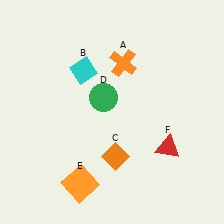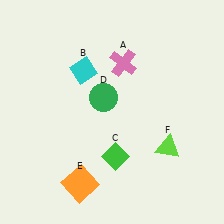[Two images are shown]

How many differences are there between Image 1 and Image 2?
There are 3 differences between the two images.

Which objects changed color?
A changed from orange to pink. C changed from orange to green. F changed from red to lime.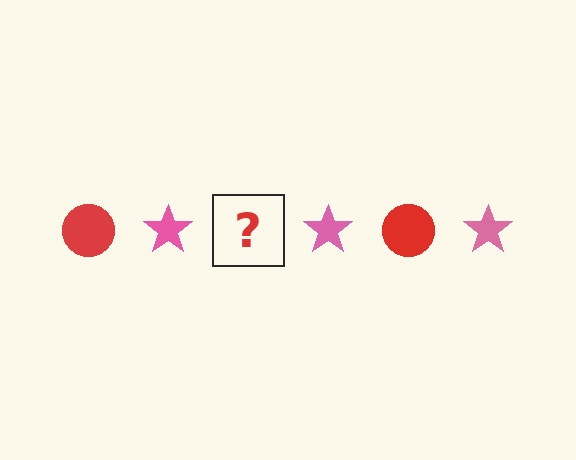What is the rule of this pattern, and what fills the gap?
The rule is that the pattern alternates between red circle and pink star. The gap should be filled with a red circle.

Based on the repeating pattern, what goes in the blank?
The blank should be a red circle.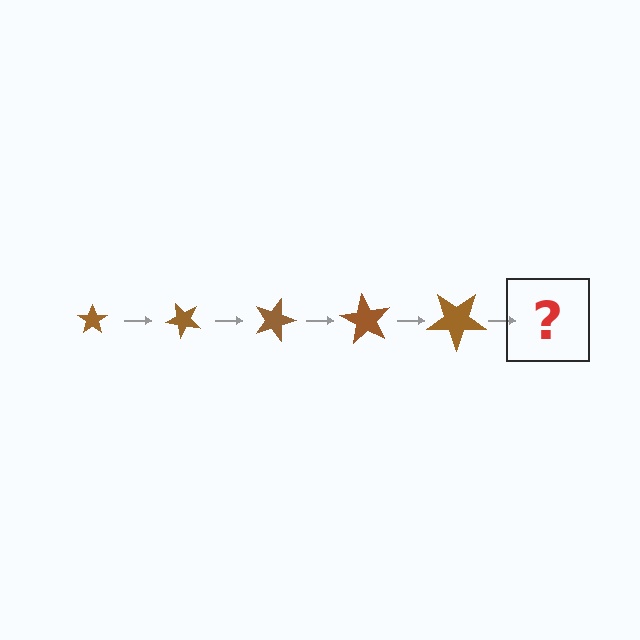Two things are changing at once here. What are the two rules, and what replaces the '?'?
The two rules are that the star grows larger each step and it rotates 45 degrees each step. The '?' should be a star, larger than the previous one and rotated 225 degrees from the start.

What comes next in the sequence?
The next element should be a star, larger than the previous one and rotated 225 degrees from the start.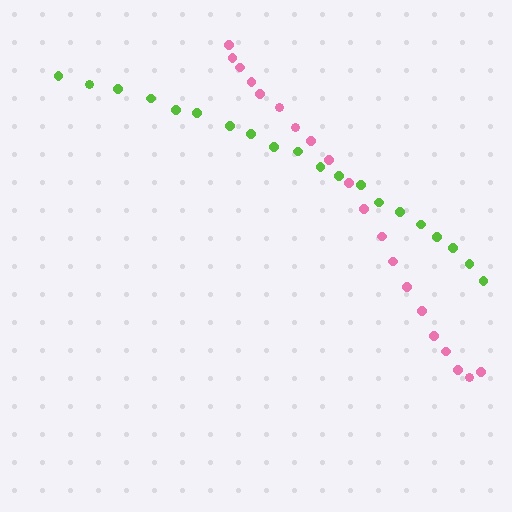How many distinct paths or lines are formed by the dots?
There are 2 distinct paths.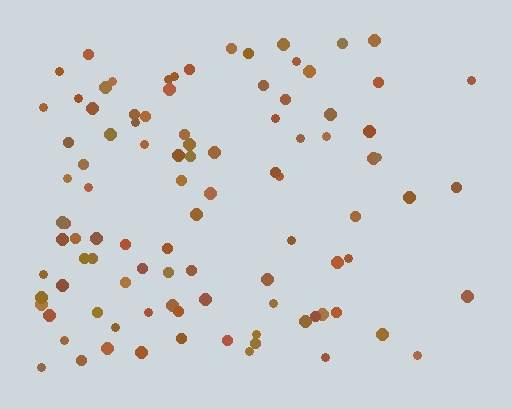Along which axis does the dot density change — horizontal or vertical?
Horizontal.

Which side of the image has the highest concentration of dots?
The left.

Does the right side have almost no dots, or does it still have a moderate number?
Still a moderate number, just noticeably fewer than the left.